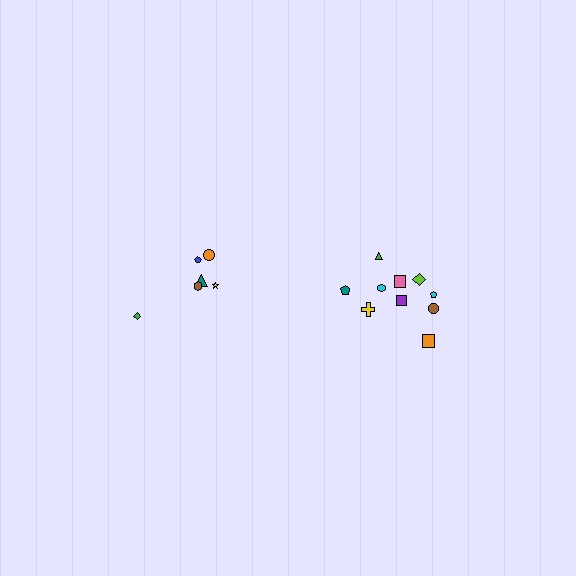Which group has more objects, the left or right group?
The right group.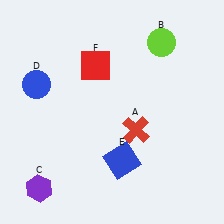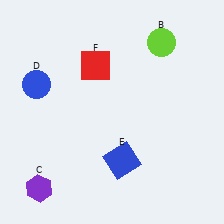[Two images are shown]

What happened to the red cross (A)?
The red cross (A) was removed in Image 2. It was in the bottom-right area of Image 1.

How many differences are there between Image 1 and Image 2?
There is 1 difference between the two images.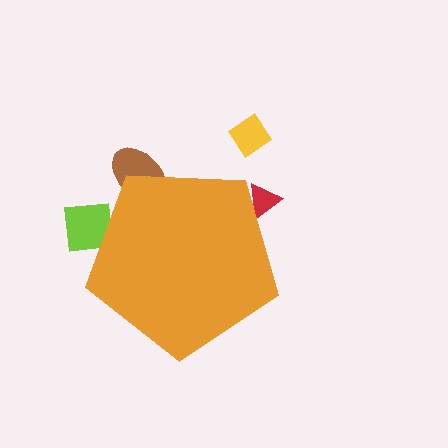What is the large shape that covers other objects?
An orange pentagon.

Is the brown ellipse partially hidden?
Yes, the brown ellipse is partially hidden behind the orange pentagon.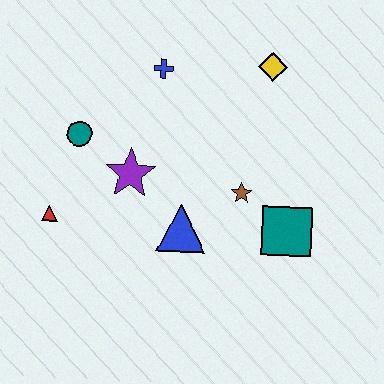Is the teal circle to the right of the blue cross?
No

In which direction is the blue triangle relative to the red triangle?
The blue triangle is to the right of the red triangle.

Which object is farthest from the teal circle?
The teal square is farthest from the teal circle.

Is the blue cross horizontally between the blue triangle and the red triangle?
Yes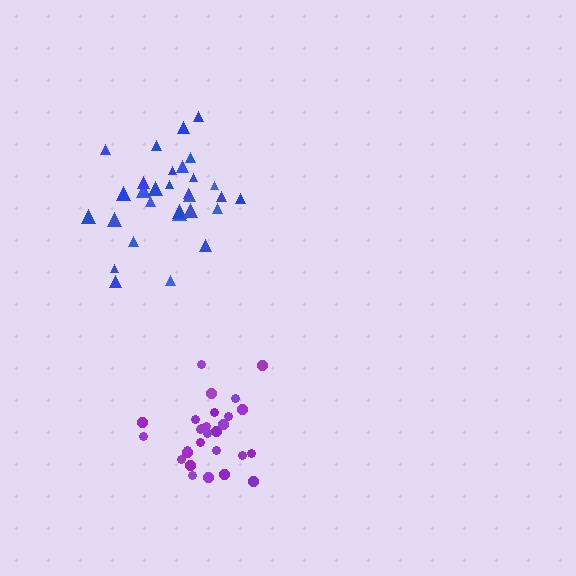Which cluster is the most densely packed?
Purple.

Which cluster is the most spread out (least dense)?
Blue.